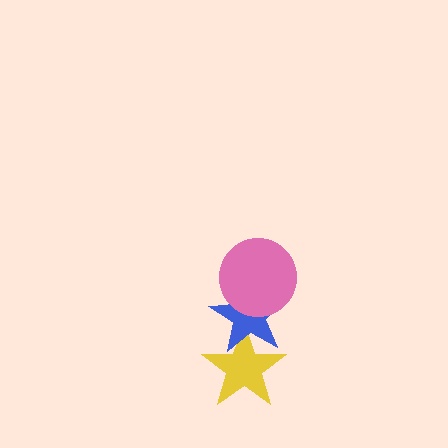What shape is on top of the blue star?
The pink circle is on top of the blue star.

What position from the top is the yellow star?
The yellow star is 3rd from the top.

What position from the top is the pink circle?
The pink circle is 1st from the top.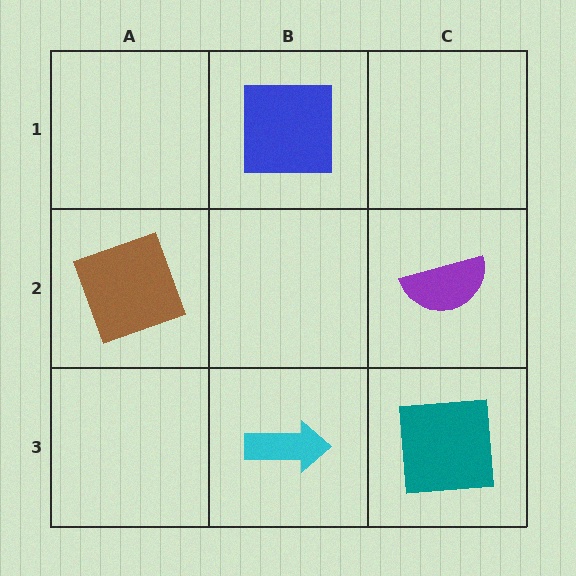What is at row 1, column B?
A blue square.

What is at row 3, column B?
A cyan arrow.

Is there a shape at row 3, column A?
No, that cell is empty.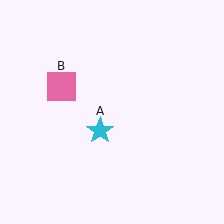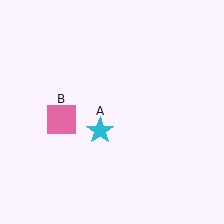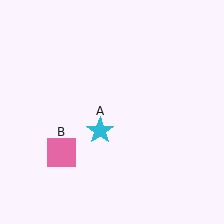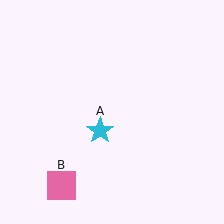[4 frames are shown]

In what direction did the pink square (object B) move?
The pink square (object B) moved down.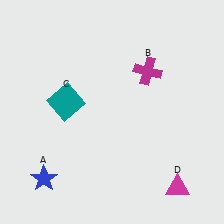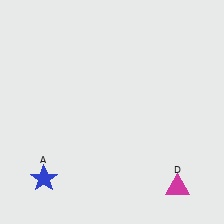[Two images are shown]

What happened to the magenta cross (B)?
The magenta cross (B) was removed in Image 2. It was in the top-right area of Image 1.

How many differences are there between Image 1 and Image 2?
There are 2 differences between the two images.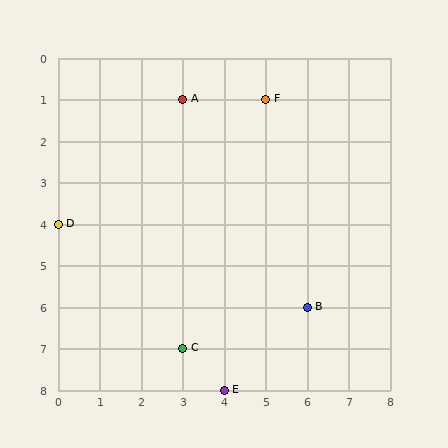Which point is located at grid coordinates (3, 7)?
Point C is at (3, 7).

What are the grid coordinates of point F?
Point F is at grid coordinates (5, 1).